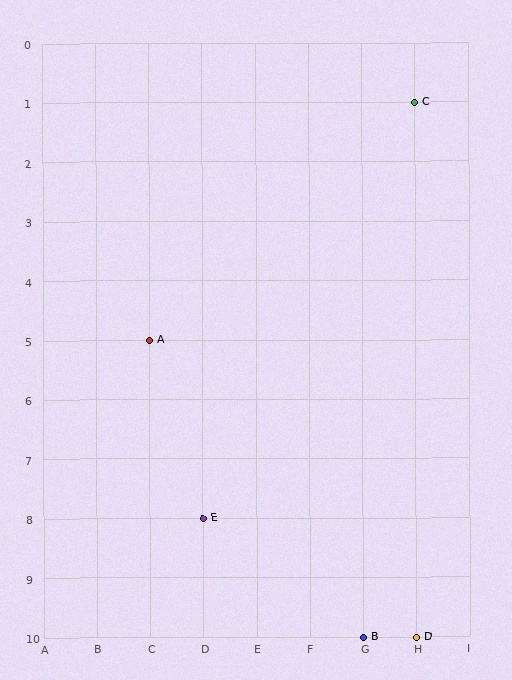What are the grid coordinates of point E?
Point E is at grid coordinates (D, 8).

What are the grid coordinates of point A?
Point A is at grid coordinates (C, 5).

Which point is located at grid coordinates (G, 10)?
Point B is at (G, 10).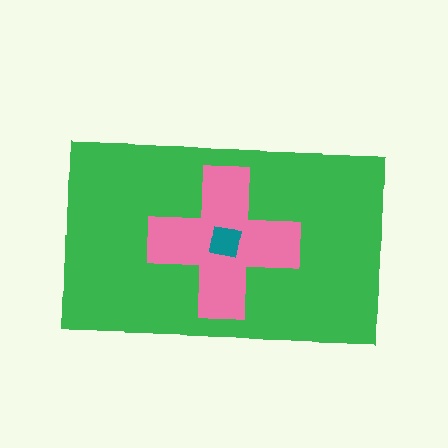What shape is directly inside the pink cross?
The teal square.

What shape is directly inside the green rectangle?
The pink cross.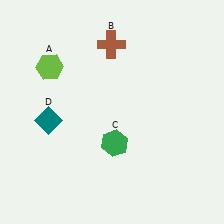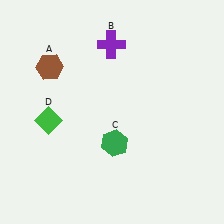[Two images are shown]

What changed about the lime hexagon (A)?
In Image 1, A is lime. In Image 2, it changed to brown.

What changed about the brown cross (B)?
In Image 1, B is brown. In Image 2, it changed to purple.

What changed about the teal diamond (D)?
In Image 1, D is teal. In Image 2, it changed to green.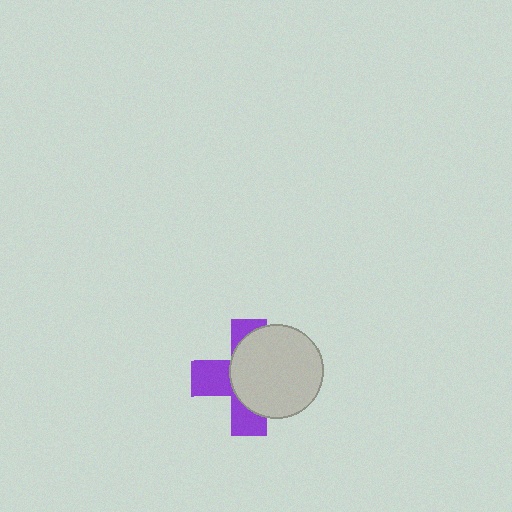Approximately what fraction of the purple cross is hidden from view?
Roughly 58% of the purple cross is hidden behind the light gray circle.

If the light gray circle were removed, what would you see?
You would see the complete purple cross.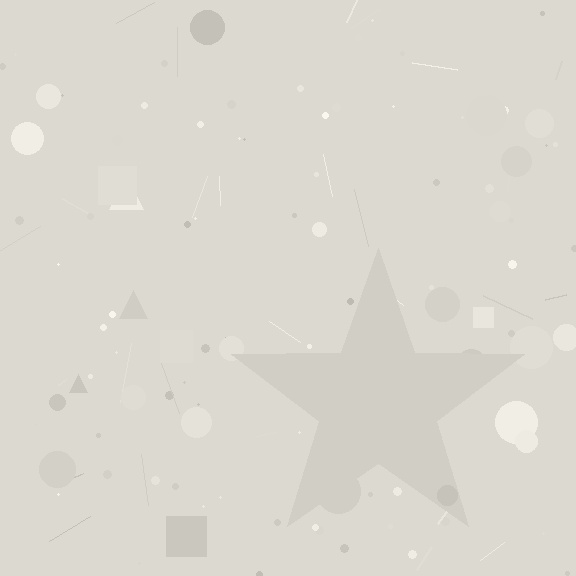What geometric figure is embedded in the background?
A star is embedded in the background.